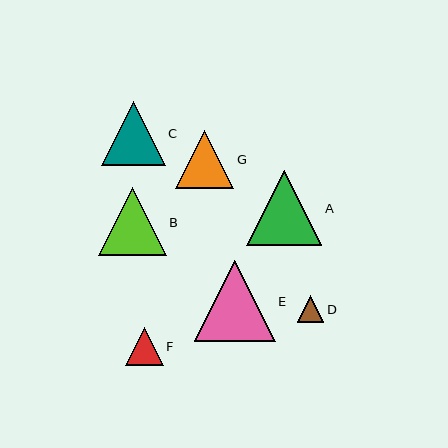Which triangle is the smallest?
Triangle D is the smallest with a size of approximately 26 pixels.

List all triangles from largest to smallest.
From largest to smallest: E, A, B, C, G, F, D.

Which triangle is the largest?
Triangle E is the largest with a size of approximately 81 pixels.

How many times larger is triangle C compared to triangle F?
Triangle C is approximately 1.7 times the size of triangle F.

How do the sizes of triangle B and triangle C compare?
Triangle B and triangle C are approximately the same size.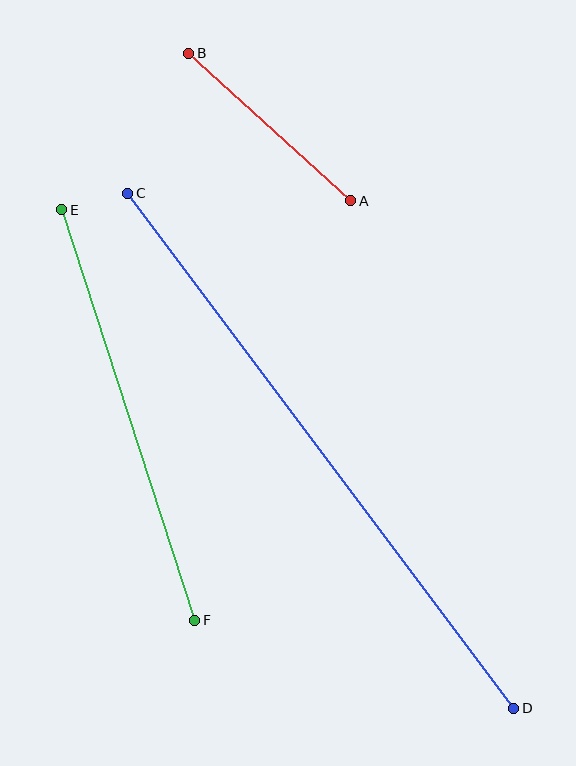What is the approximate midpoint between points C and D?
The midpoint is at approximately (321, 451) pixels.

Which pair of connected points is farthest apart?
Points C and D are farthest apart.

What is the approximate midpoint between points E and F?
The midpoint is at approximately (128, 415) pixels.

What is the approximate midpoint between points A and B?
The midpoint is at approximately (270, 127) pixels.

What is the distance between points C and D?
The distance is approximately 643 pixels.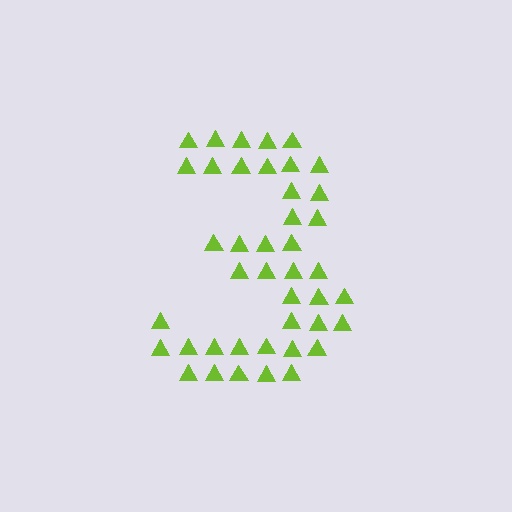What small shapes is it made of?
It is made of small triangles.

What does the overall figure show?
The overall figure shows the digit 3.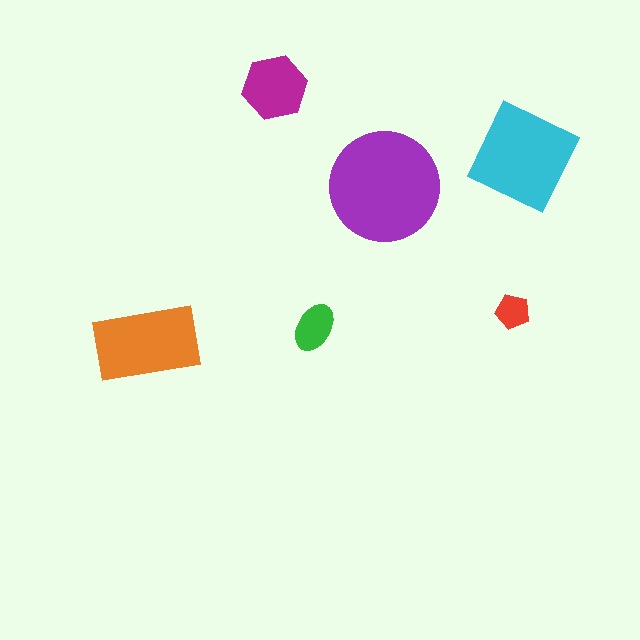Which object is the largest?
The purple circle.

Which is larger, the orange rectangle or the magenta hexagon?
The orange rectangle.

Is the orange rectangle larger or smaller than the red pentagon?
Larger.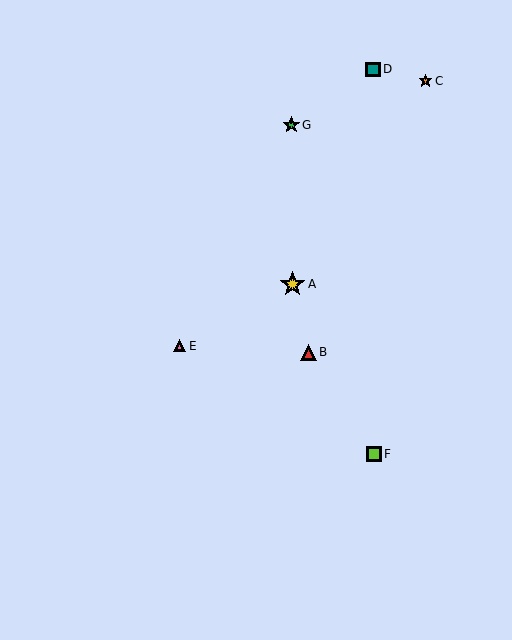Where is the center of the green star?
The center of the green star is at (291, 125).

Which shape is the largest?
The yellow star (labeled A) is the largest.